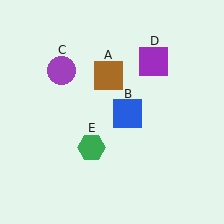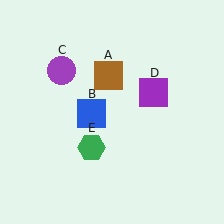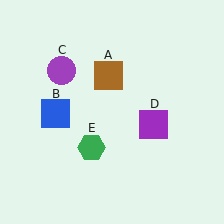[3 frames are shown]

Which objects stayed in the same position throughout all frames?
Brown square (object A) and purple circle (object C) and green hexagon (object E) remained stationary.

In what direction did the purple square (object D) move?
The purple square (object D) moved down.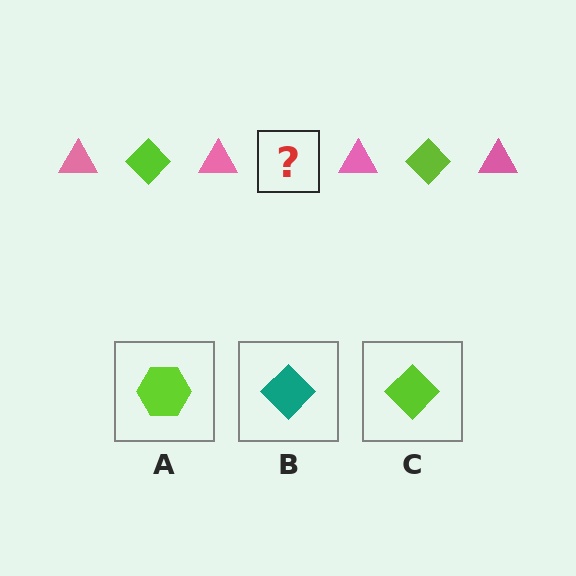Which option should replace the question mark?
Option C.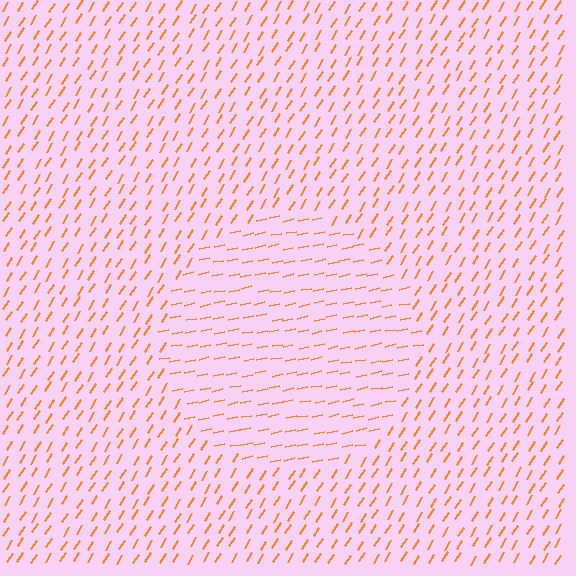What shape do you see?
I see a circle.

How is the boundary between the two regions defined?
The boundary is defined purely by a change in line orientation (approximately 45 degrees difference). All lines are the same color and thickness.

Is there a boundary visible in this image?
Yes, there is a texture boundary formed by a change in line orientation.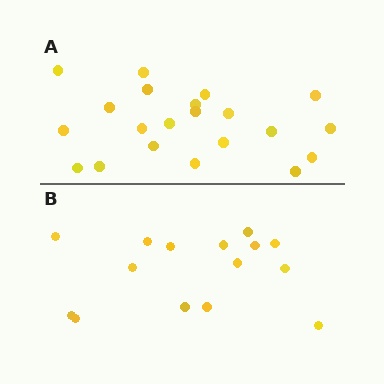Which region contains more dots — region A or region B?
Region A (the top region) has more dots.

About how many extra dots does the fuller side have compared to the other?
Region A has about 6 more dots than region B.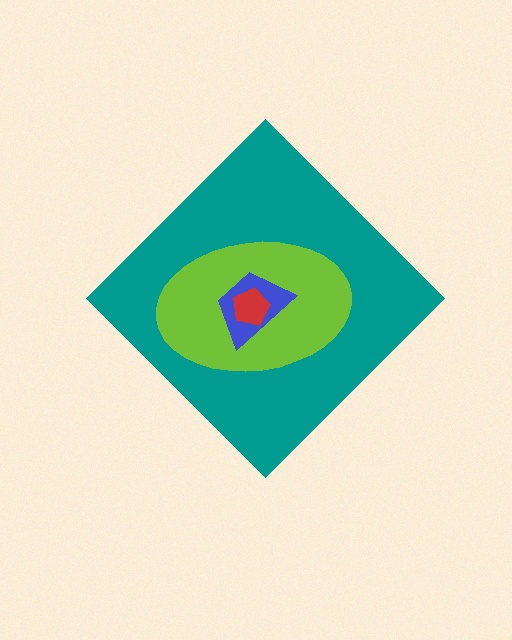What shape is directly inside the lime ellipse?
The blue trapezoid.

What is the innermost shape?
The red pentagon.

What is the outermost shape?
The teal diamond.